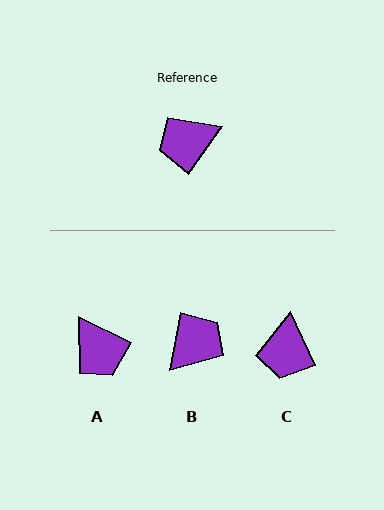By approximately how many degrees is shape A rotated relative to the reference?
Approximately 99 degrees counter-clockwise.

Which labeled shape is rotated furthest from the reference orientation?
B, about 156 degrees away.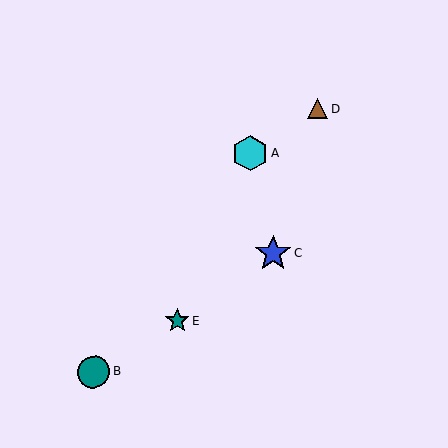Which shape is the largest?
The blue star (labeled C) is the largest.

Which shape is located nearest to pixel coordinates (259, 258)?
The blue star (labeled C) at (273, 253) is nearest to that location.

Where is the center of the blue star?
The center of the blue star is at (273, 253).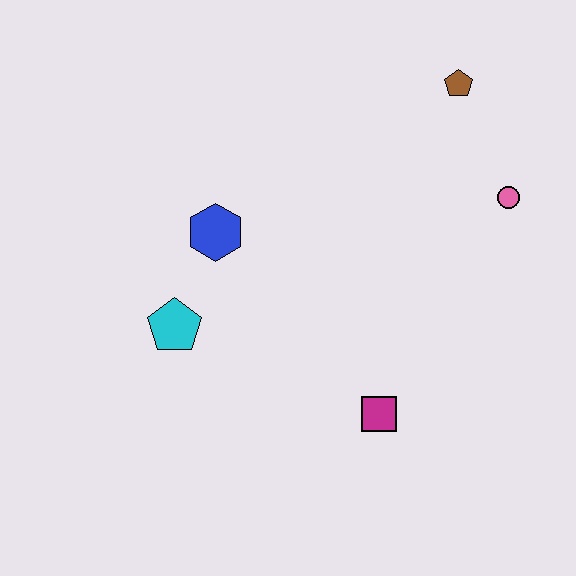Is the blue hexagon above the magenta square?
Yes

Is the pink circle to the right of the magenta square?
Yes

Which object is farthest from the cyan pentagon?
The brown pentagon is farthest from the cyan pentagon.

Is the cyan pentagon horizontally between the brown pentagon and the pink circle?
No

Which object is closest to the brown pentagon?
The pink circle is closest to the brown pentagon.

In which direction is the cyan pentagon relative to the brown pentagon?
The cyan pentagon is to the left of the brown pentagon.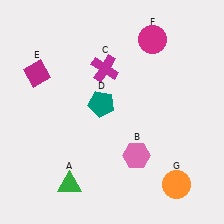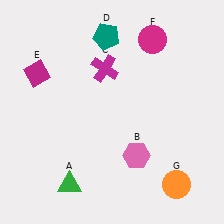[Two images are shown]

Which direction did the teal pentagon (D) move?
The teal pentagon (D) moved up.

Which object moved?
The teal pentagon (D) moved up.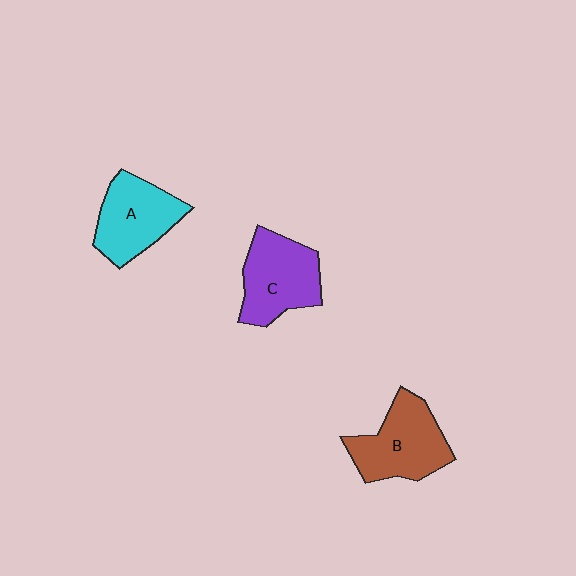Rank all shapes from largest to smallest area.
From largest to smallest: B (brown), C (purple), A (cyan).